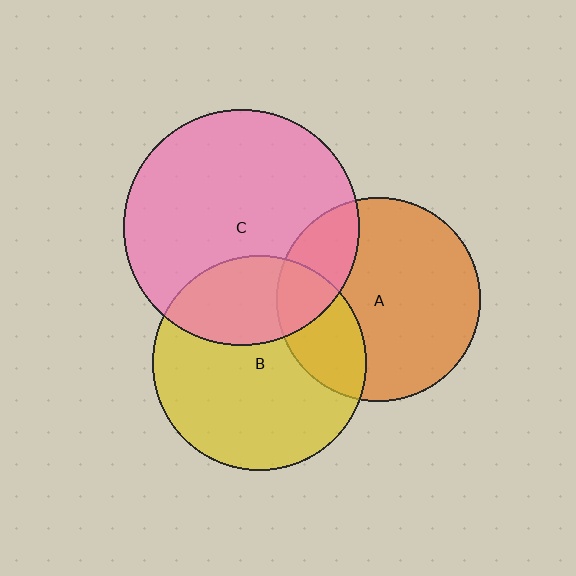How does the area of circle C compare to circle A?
Approximately 1.3 times.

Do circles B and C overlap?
Yes.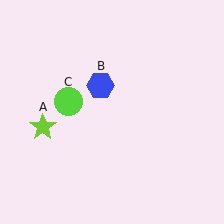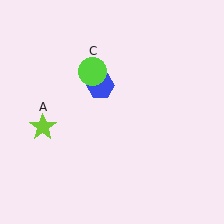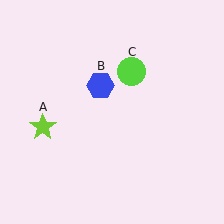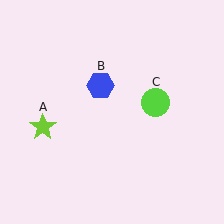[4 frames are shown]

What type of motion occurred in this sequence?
The lime circle (object C) rotated clockwise around the center of the scene.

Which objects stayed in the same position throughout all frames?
Lime star (object A) and blue hexagon (object B) remained stationary.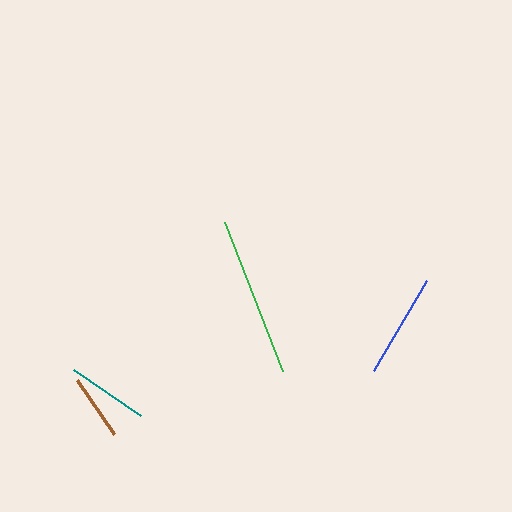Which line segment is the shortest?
The brown line is the shortest at approximately 65 pixels.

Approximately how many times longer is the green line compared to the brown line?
The green line is approximately 2.4 times the length of the brown line.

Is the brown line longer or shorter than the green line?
The green line is longer than the brown line.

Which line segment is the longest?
The green line is the longest at approximately 160 pixels.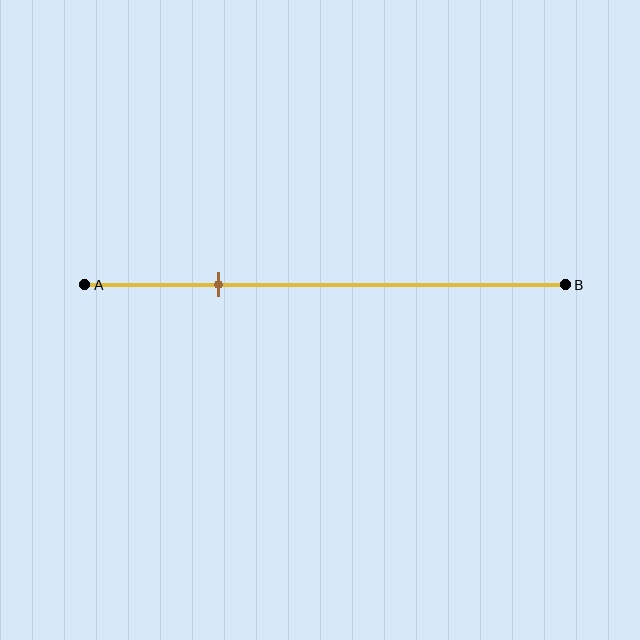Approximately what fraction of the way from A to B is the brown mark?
The brown mark is approximately 30% of the way from A to B.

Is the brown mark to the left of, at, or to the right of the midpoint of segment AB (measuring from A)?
The brown mark is to the left of the midpoint of segment AB.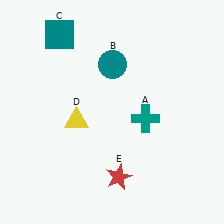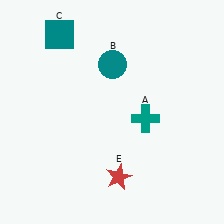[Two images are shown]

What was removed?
The yellow triangle (D) was removed in Image 2.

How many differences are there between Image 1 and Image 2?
There is 1 difference between the two images.